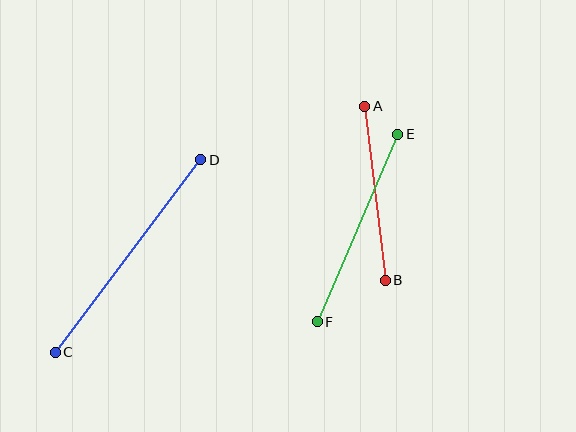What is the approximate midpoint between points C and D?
The midpoint is at approximately (128, 256) pixels.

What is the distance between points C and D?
The distance is approximately 241 pixels.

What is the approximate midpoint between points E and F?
The midpoint is at approximately (357, 228) pixels.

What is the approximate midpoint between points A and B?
The midpoint is at approximately (375, 193) pixels.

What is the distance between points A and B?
The distance is approximately 175 pixels.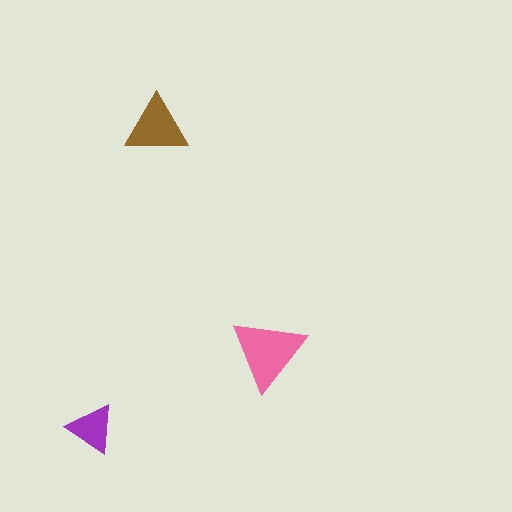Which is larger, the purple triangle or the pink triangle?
The pink one.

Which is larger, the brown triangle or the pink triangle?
The pink one.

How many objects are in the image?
There are 3 objects in the image.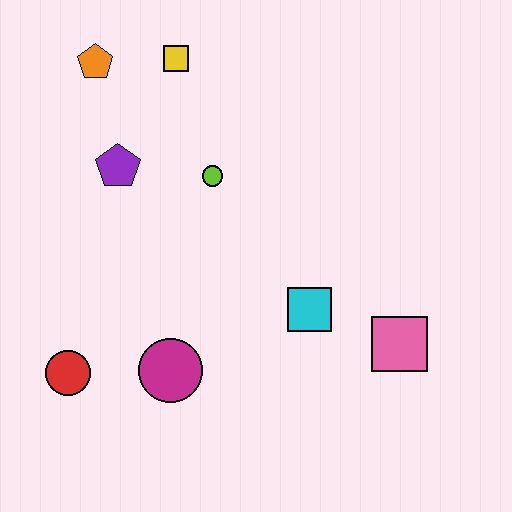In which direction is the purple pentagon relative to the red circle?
The purple pentagon is above the red circle.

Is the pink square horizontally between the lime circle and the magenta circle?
No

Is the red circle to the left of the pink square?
Yes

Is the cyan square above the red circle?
Yes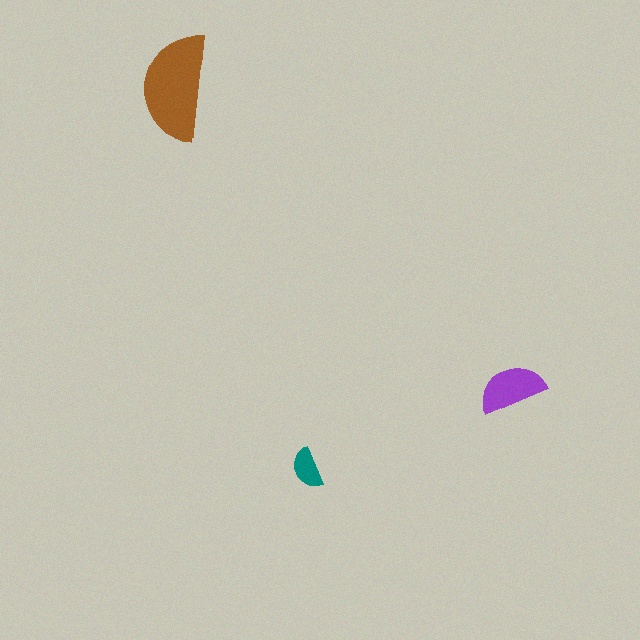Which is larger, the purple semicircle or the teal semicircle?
The purple one.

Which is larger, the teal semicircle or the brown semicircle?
The brown one.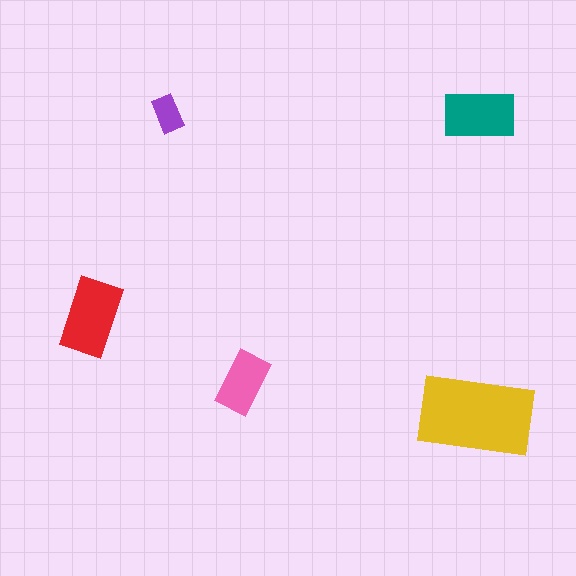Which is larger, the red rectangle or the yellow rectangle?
The yellow one.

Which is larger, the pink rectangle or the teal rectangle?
The teal one.